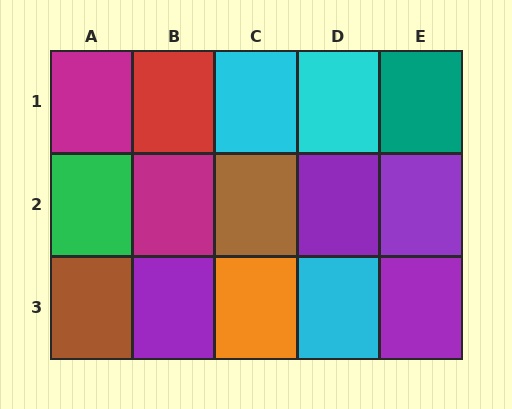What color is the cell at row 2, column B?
Magenta.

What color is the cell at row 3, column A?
Brown.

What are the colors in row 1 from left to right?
Magenta, red, cyan, cyan, teal.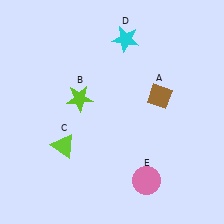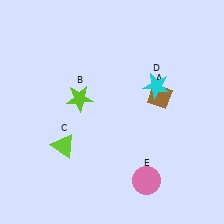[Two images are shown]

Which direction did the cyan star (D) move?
The cyan star (D) moved down.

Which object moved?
The cyan star (D) moved down.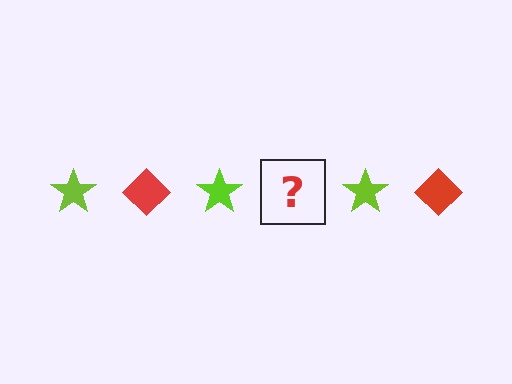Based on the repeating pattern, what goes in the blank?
The blank should be a red diamond.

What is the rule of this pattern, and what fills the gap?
The rule is that the pattern alternates between lime star and red diamond. The gap should be filled with a red diamond.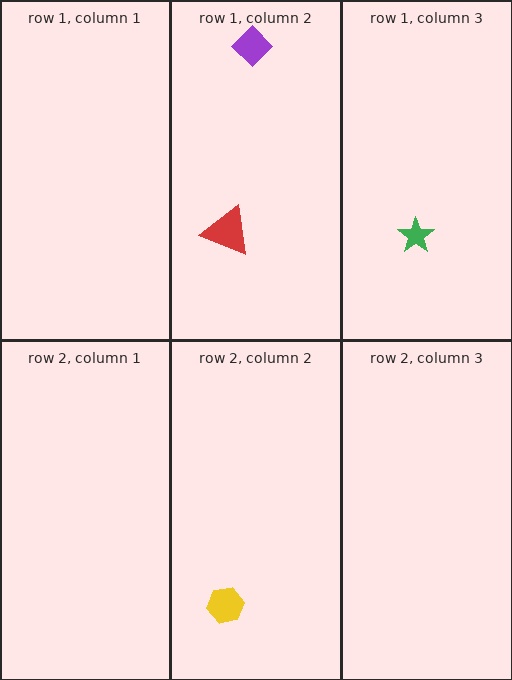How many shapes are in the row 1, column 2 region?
2.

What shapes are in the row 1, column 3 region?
The green star.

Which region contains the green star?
The row 1, column 3 region.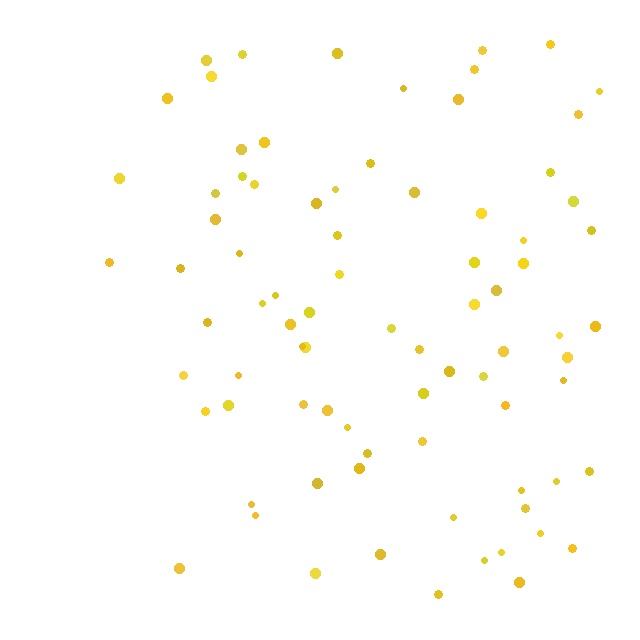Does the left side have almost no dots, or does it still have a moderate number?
Still a moderate number, just noticeably fewer than the right.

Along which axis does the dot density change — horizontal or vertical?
Horizontal.